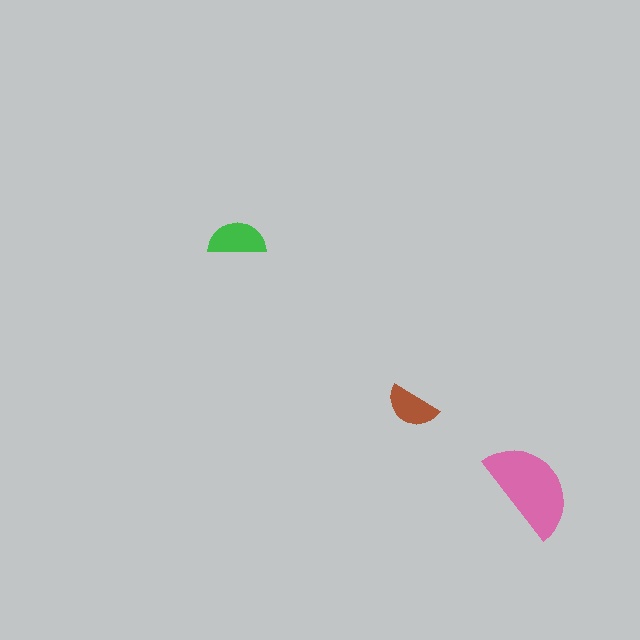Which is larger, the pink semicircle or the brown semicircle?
The pink one.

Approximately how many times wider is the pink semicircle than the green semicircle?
About 1.5 times wider.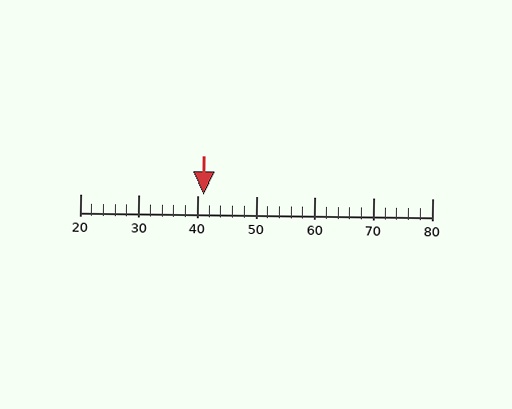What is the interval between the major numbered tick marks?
The major tick marks are spaced 10 units apart.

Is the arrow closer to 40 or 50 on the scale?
The arrow is closer to 40.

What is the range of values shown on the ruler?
The ruler shows values from 20 to 80.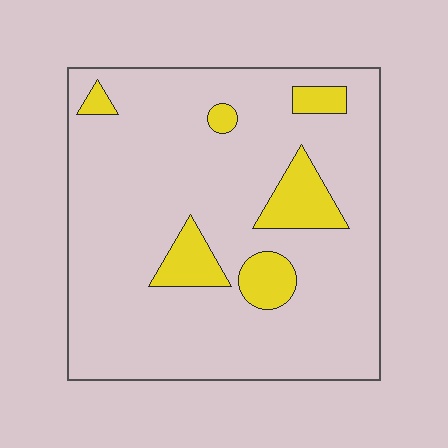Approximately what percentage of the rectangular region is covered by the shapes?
Approximately 15%.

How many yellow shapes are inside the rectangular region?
6.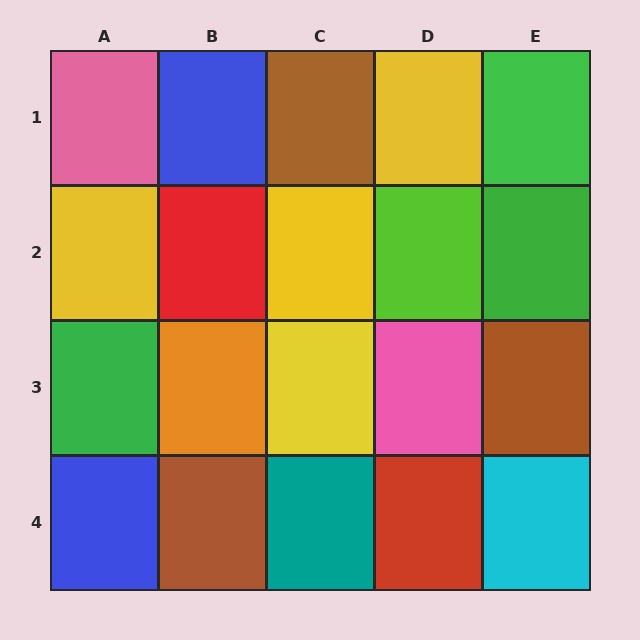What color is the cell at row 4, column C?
Teal.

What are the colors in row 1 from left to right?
Pink, blue, brown, yellow, green.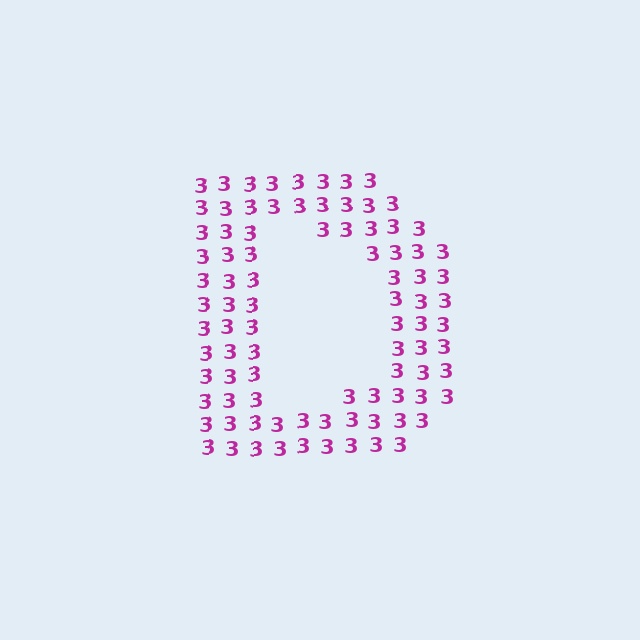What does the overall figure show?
The overall figure shows the letter D.